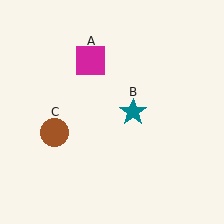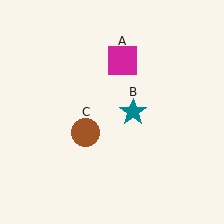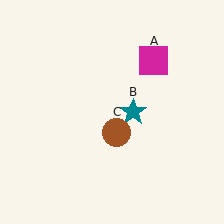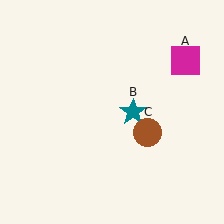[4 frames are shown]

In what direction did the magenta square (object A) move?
The magenta square (object A) moved right.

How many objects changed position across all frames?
2 objects changed position: magenta square (object A), brown circle (object C).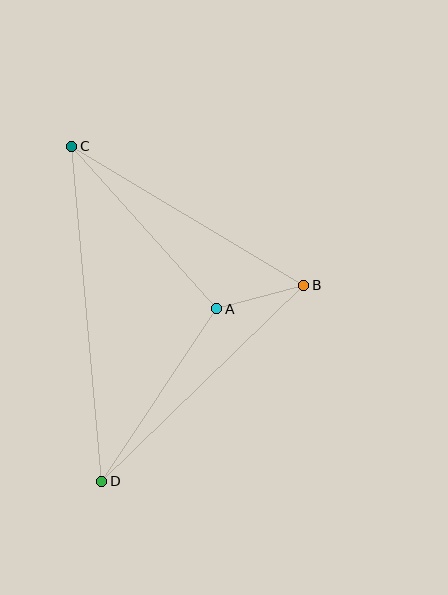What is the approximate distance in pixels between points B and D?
The distance between B and D is approximately 282 pixels.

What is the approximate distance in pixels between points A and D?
The distance between A and D is approximately 207 pixels.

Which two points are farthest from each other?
Points C and D are farthest from each other.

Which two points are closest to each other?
Points A and B are closest to each other.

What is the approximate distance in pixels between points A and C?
The distance between A and C is approximately 218 pixels.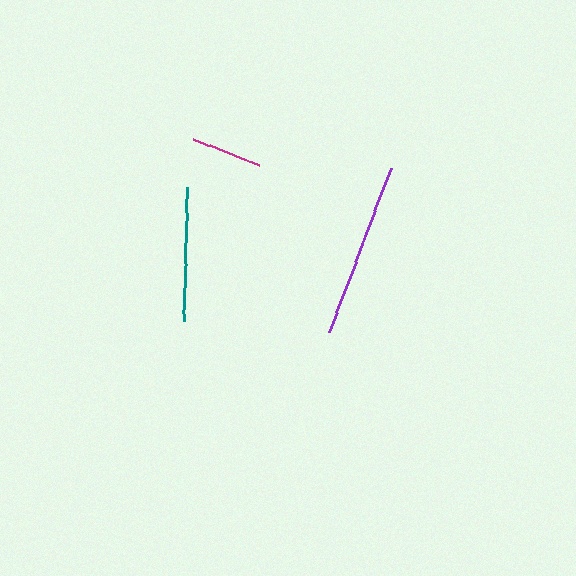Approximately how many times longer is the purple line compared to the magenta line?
The purple line is approximately 2.5 times the length of the magenta line.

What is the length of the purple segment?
The purple segment is approximately 175 pixels long.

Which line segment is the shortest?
The magenta line is the shortest at approximately 70 pixels.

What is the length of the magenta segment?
The magenta segment is approximately 70 pixels long.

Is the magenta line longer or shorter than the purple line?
The purple line is longer than the magenta line.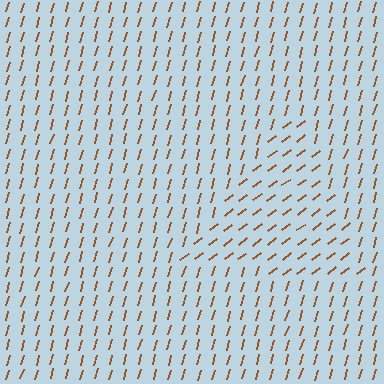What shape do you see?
I see a triangle.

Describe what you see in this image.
The image is filled with small brown line segments. A triangle region in the image has lines oriented differently from the surrounding lines, creating a visible texture boundary.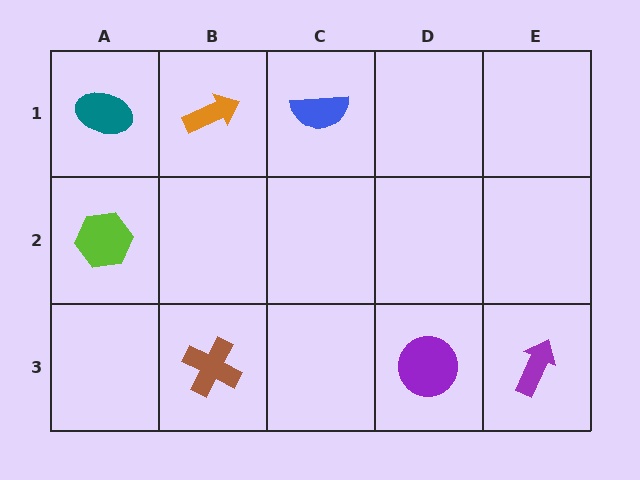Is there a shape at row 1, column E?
No, that cell is empty.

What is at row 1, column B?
An orange arrow.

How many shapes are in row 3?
3 shapes.